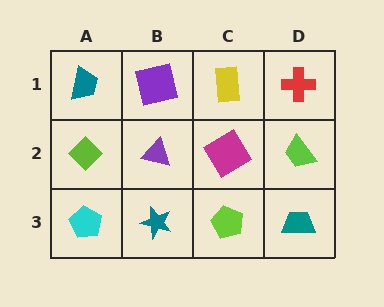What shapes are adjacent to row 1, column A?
A lime diamond (row 2, column A), a purple square (row 1, column B).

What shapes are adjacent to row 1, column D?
A lime trapezoid (row 2, column D), a yellow rectangle (row 1, column C).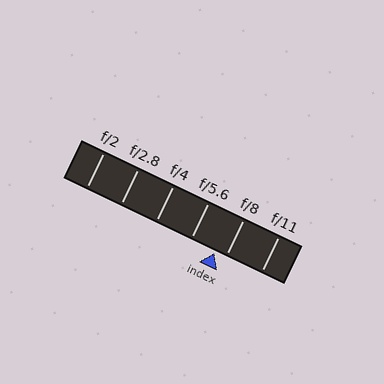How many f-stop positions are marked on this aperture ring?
There are 6 f-stop positions marked.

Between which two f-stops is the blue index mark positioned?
The index mark is between f/5.6 and f/8.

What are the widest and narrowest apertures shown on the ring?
The widest aperture shown is f/2 and the narrowest is f/11.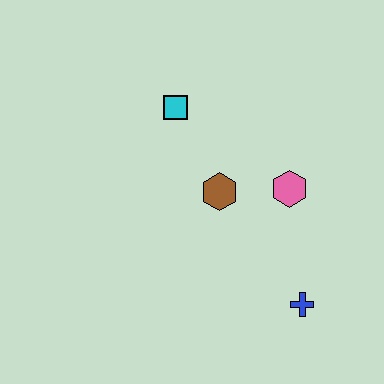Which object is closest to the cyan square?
The brown hexagon is closest to the cyan square.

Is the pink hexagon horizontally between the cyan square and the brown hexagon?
No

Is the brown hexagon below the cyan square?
Yes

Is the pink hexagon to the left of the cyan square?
No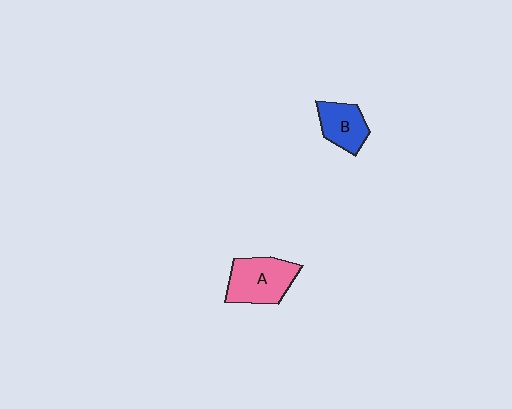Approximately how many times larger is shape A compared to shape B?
Approximately 1.4 times.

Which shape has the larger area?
Shape A (pink).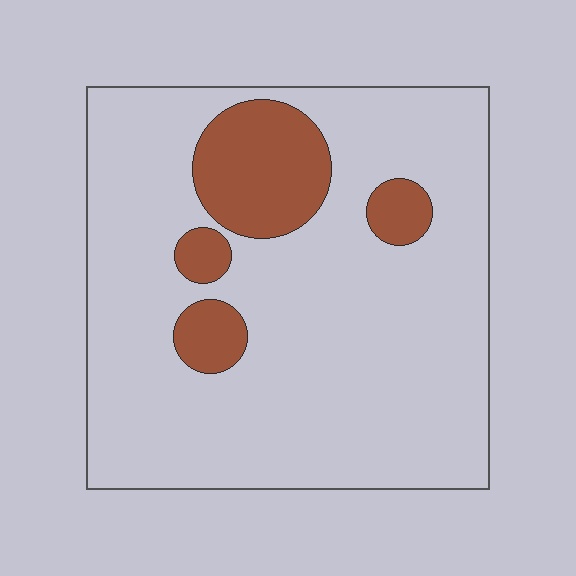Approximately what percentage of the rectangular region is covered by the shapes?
Approximately 15%.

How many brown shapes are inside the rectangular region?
4.